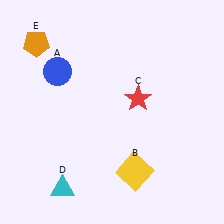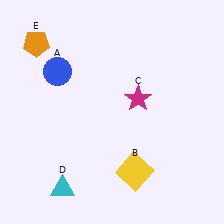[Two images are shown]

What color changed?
The star (C) changed from red in Image 1 to magenta in Image 2.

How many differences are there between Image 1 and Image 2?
There is 1 difference between the two images.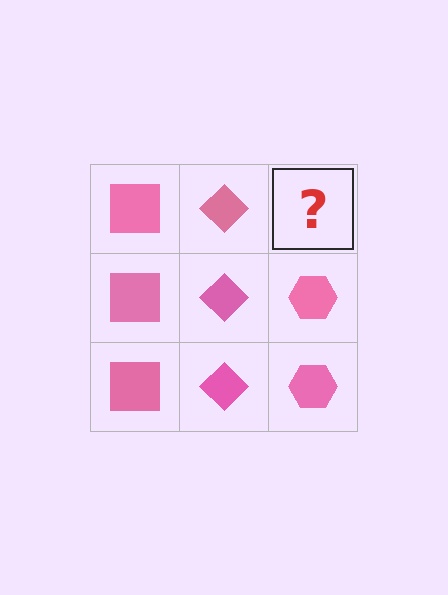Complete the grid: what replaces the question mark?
The question mark should be replaced with a pink hexagon.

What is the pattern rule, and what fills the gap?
The rule is that each column has a consistent shape. The gap should be filled with a pink hexagon.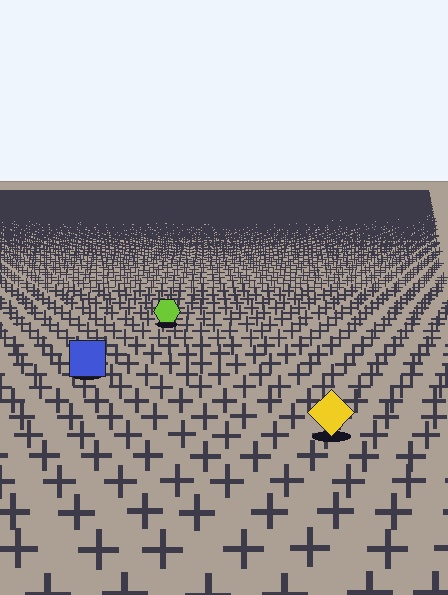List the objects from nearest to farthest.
From nearest to farthest: the yellow diamond, the blue square, the lime hexagon.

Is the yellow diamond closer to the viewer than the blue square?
Yes. The yellow diamond is closer — you can tell from the texture gradient: the ground texture is coarser near it.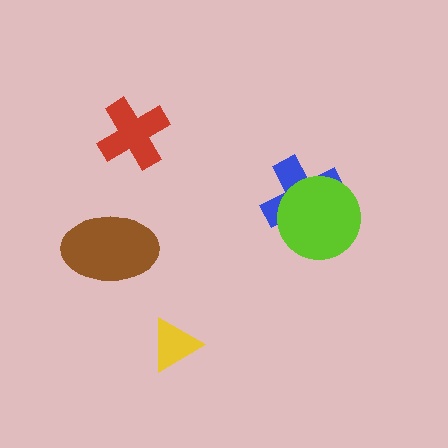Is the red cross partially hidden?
No, no other shape covers it.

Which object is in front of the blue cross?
The lime circle is in front of the blue cross.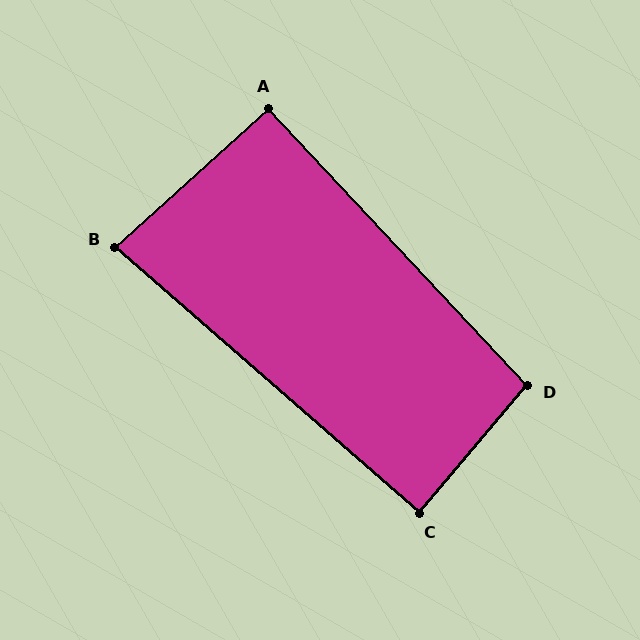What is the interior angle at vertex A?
Approximately 91 degrees (approximately right).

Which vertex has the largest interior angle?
D, at approximately 97 degrees.